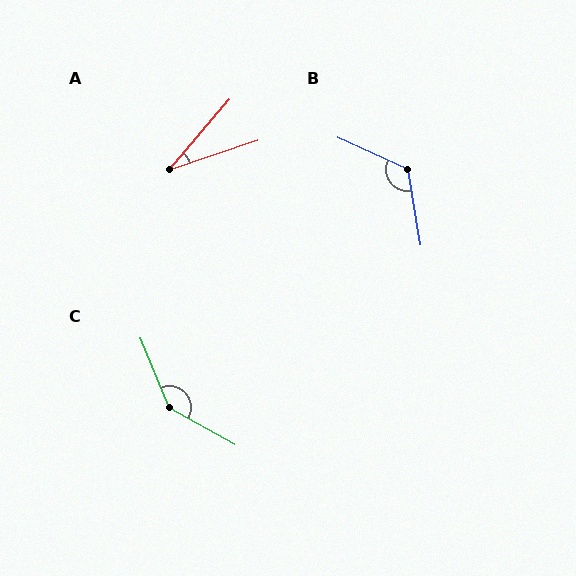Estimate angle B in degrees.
Approximately 124 degrees.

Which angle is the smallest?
A, at approximately 31 degrees.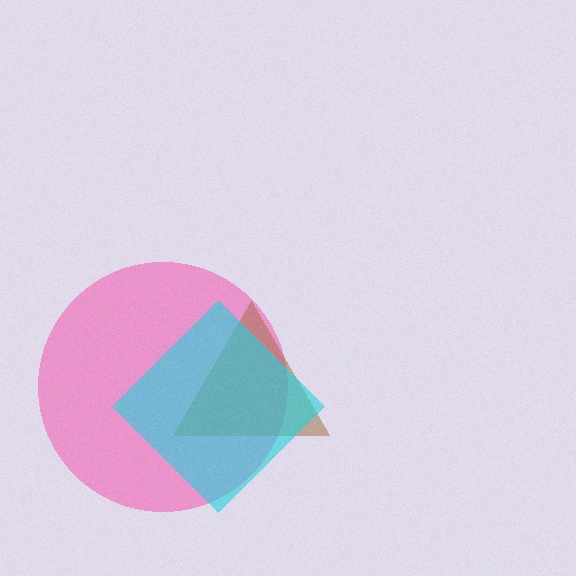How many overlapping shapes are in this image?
There are 3 overlapping shapes in the image.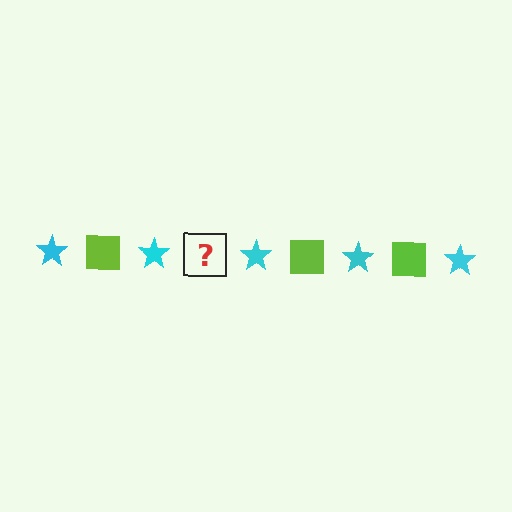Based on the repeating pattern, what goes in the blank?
The blank should be a lime square.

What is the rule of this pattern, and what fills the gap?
The rule is that the pattern alternates between cyan star and lime square. The gap should be filled with a lime square.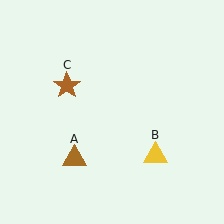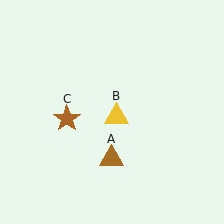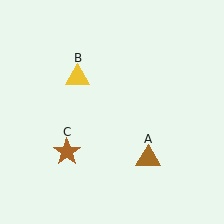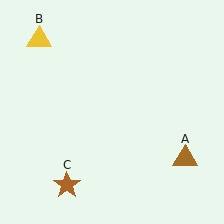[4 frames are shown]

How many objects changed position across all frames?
3 objects changed position: brown triangle (object A), yellow triangle (object B), brown star (object C).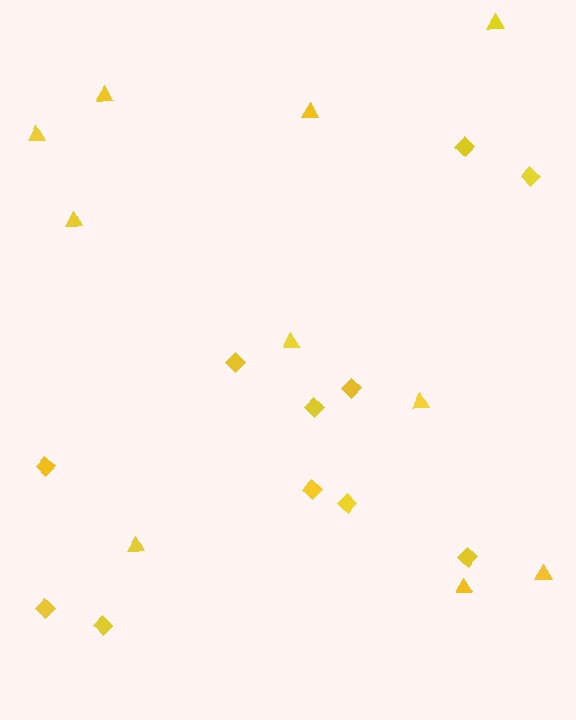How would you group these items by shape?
There are 2 groups: one group of triangles (10) and one group of diamonds (11).